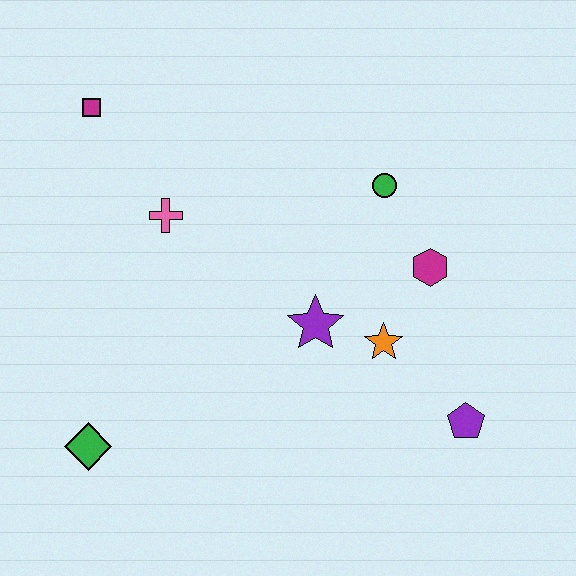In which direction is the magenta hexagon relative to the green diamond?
The magenta hexagon is to the right of the green diamond.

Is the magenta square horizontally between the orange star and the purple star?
No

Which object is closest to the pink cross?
The magenta square is closest to the pink cross.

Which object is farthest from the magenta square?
The purple pentagon is farthest from the magenta square.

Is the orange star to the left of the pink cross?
No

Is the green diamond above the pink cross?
No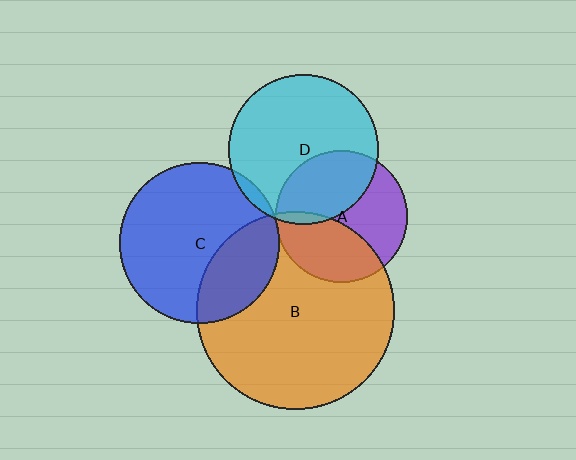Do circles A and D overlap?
Yes.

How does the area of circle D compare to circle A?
Approximately 1.3 times.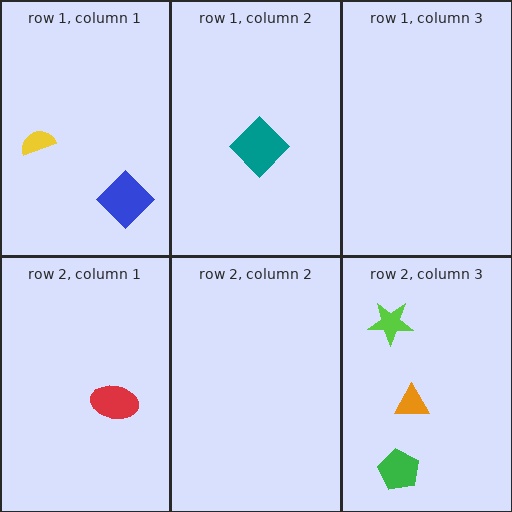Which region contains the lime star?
The row 2, column 3 region.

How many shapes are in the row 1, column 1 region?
2.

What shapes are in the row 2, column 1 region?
The red ellipse.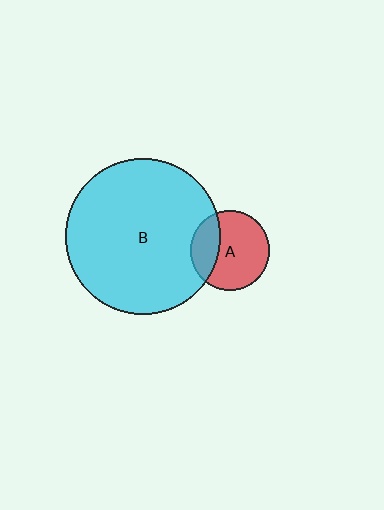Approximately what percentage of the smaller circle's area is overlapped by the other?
Approximately 30%.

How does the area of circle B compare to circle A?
Approximately 3.8 times.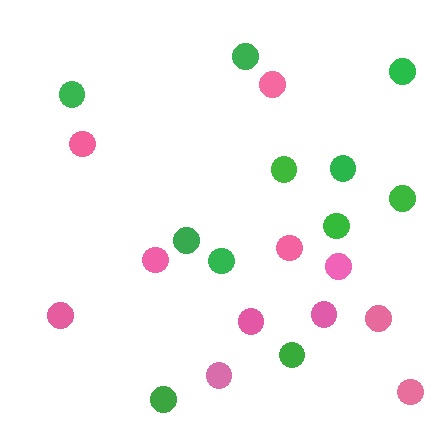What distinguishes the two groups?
There are 2 groups: one group of green circles (11) and one group of pink circles (11).